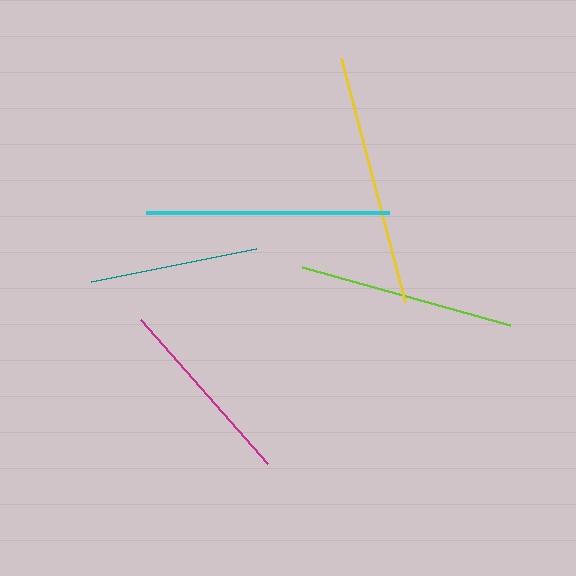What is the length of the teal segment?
The teal segment is approximately 168 pixels long.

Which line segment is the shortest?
The teal line is the shortest at approximately 168 pixels.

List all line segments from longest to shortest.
From longest to shortest: yellow, cyan, lime, magenta, teal.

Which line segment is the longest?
The yellow line is the longest at approximately 253 pixels.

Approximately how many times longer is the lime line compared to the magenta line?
The lime line is approximately 1.1 times the length of the magenta line.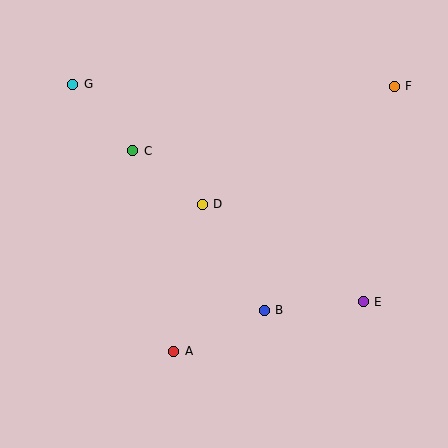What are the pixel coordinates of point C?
Point C is at (133, 151).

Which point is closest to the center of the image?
Point D at (202, 204) is closest to the center.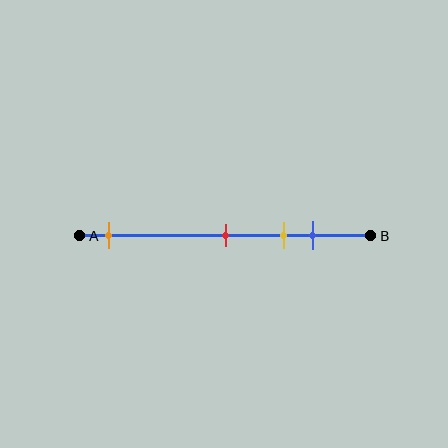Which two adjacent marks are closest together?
The yellow and blue marks are the closest adjacent pair.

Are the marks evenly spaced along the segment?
No, the marks are not evenly spaced.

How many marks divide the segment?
There are 4 marks dividing the segment.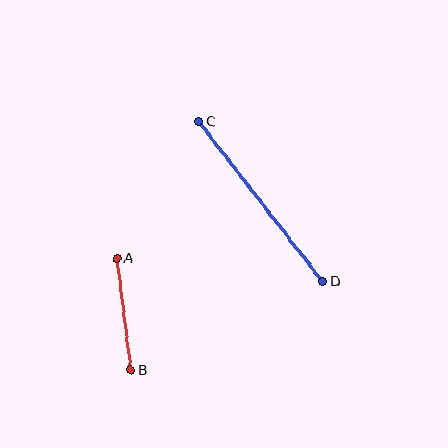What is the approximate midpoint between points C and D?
The midpoint is at approximately (261, 201) pixels.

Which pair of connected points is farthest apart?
Points C and D are farthest apart.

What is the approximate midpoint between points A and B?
The midpoint is at approximately (124, 314) pixels.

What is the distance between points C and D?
The distance is approximately 202 pixels.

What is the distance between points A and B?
The distance is approximately 113 pixels.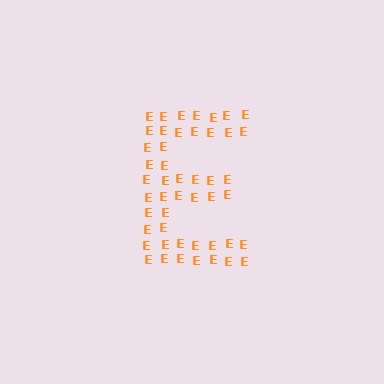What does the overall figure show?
The overall figure shows the letter E.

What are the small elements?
The small elements are letter E's.